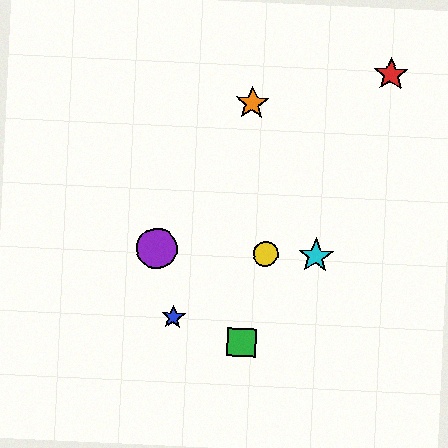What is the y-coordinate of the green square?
The green square is at y≈342.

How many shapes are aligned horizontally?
3 shapes (the yellow circle, the purple circle, the cyan star) are aligned horizontally.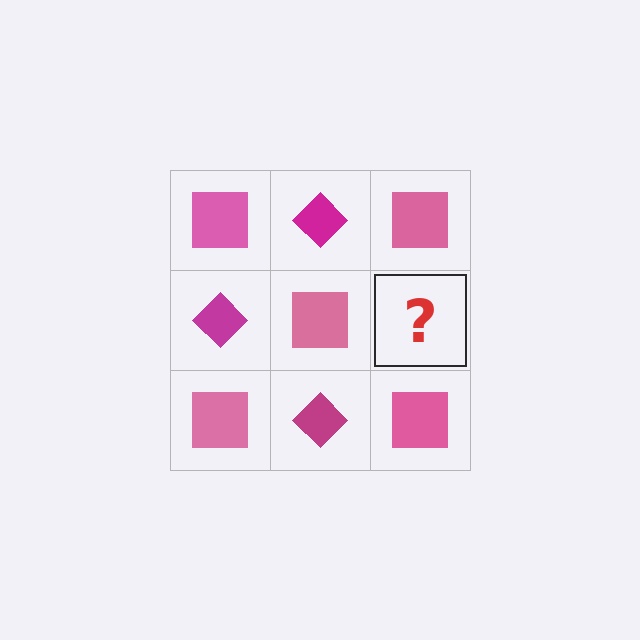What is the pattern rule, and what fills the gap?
The rule is that it alternates pink square and magenta diamond in a checkerboard pattern. The gap should be filled with a magenta diamond.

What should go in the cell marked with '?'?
The missing cell should contain a magenta diamond.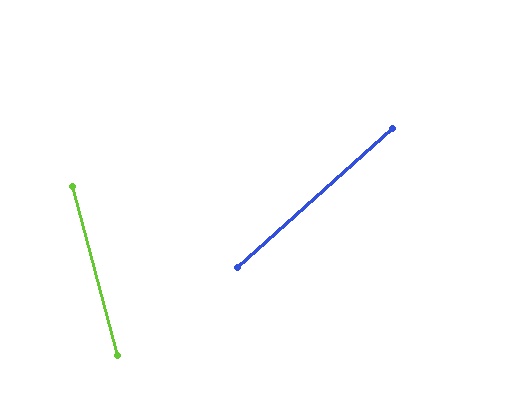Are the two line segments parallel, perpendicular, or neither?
Neither parallel nor perpendicular — they differ by about 63°.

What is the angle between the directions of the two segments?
Approximately 63 degrees.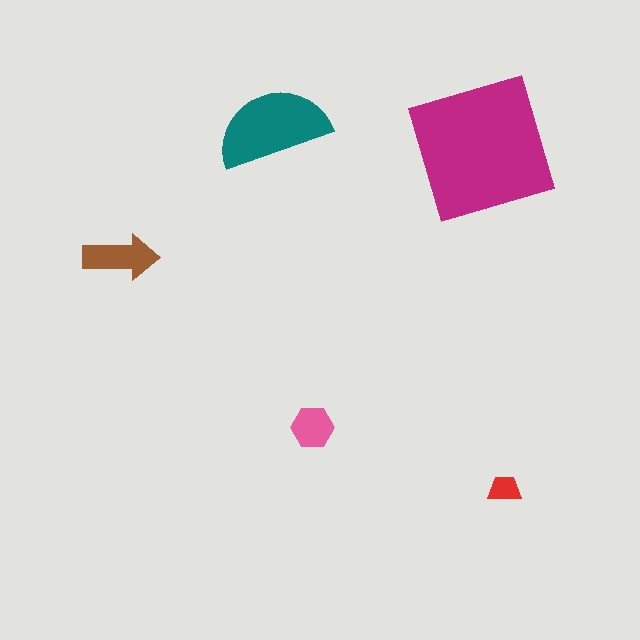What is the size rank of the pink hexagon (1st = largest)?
4th.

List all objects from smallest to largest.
The red trapezoid, the pink hexagon, the brown arrow, the teal semicircle, the magenta square.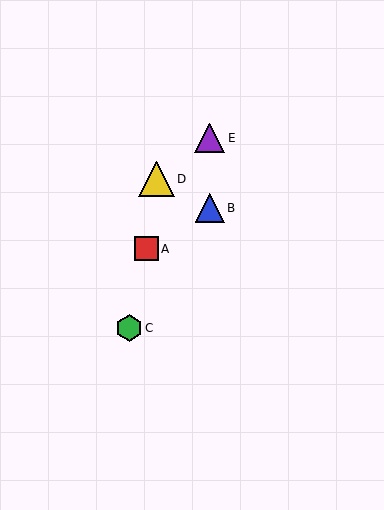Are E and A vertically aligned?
No, E is at x≈210 and A is at x≈147.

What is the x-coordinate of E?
Object E is at x≈210.